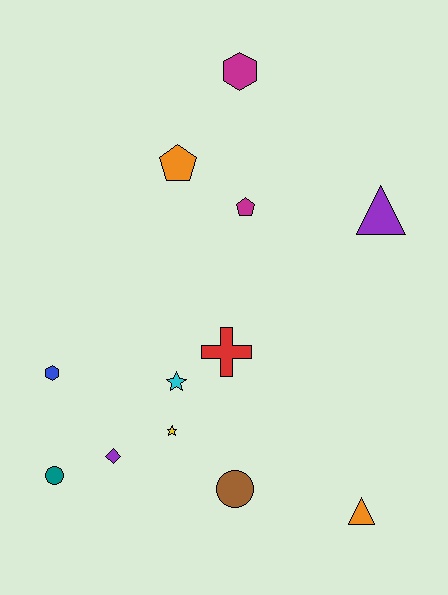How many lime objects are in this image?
There are no lime objects.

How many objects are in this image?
There are 12 objects.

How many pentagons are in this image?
There are 2 pentagons.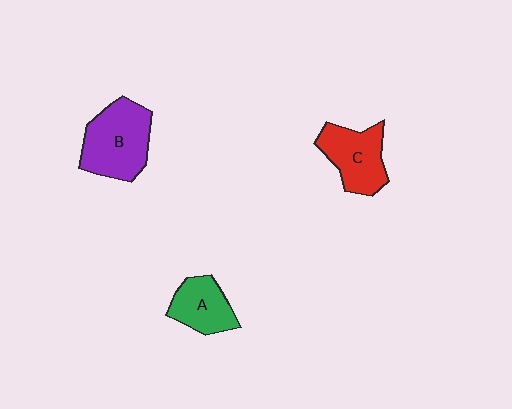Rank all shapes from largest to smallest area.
From largest to smallest: B (purple), C (red), A (green).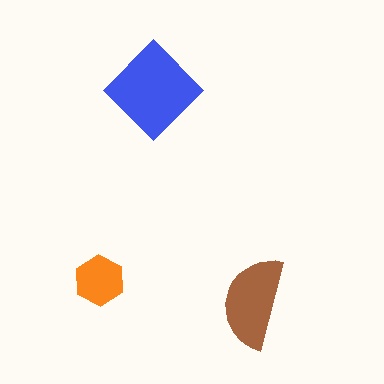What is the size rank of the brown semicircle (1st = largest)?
2nd.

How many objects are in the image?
There are 3 objects in the image.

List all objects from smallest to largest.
The orange hexagon, the brown semicircle, the blue diamond.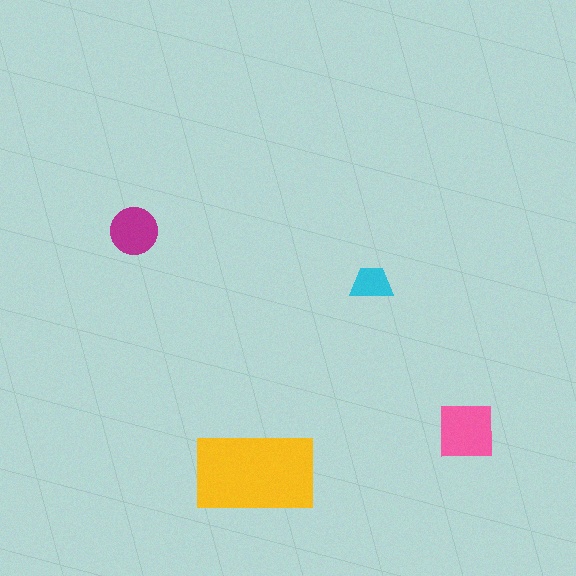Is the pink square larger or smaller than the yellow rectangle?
Smaller.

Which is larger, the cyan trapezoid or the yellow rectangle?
The yellow rectangle.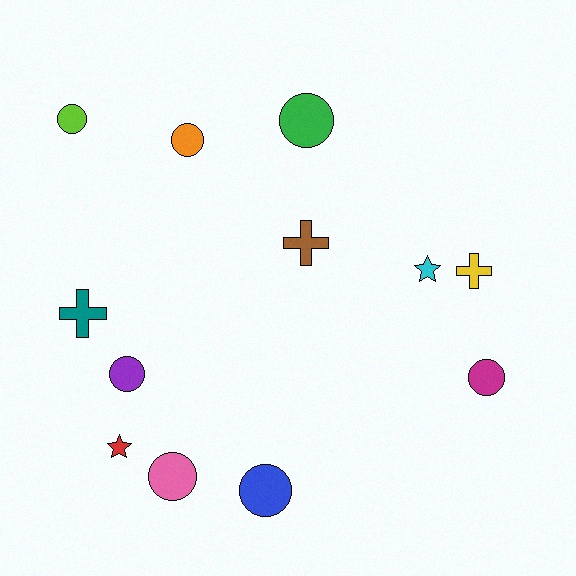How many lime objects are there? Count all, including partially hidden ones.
There is 1 lime object.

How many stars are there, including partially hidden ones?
There are 2 stars.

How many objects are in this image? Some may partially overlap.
There are 12 objects.